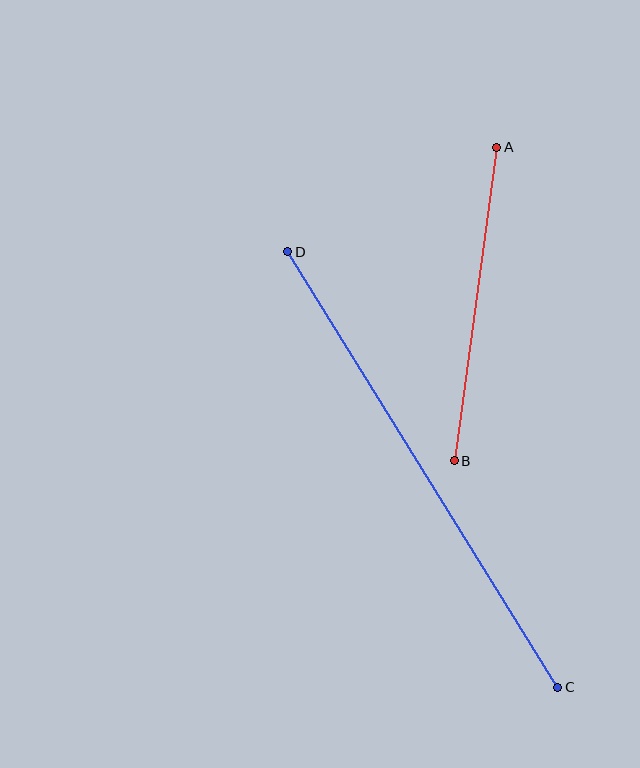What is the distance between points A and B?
The distance is approximately 316 pixels.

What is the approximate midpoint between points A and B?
The midpoint is at approximately (476, 304) pixels.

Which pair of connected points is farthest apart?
Points C and D are farthest apart.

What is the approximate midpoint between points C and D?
The midpoint is at approximately (423, 469) pixels.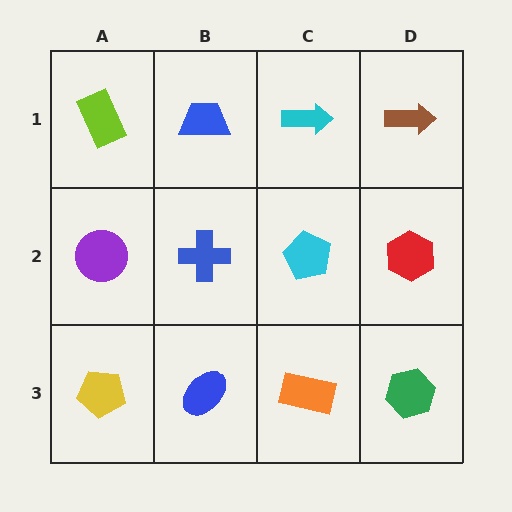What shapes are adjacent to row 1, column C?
A cyan pentagon (row 2, column C), a blue trapezoid (row 1, column B), a brown arrow (row 1, column D).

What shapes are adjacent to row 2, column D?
A brown arrow (row 1, column D), a green hexagon (row 3, column D), a cyan pentagon (row 2, column C).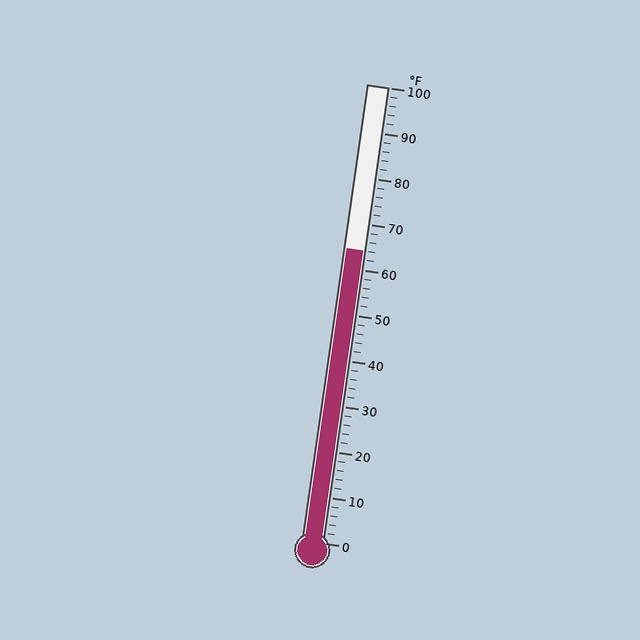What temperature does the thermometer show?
The thermometer shows approximately 64°F.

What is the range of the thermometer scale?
The thermometer scale ranges from 0°F to 100°F.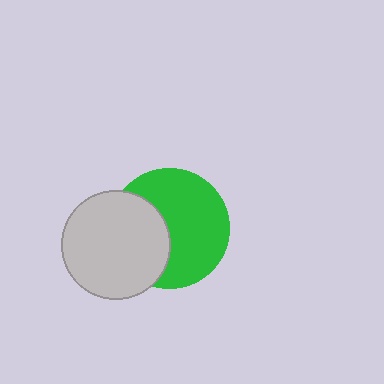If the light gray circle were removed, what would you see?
You would see the complete green circle.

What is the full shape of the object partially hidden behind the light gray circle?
The partially hidden object is a green circle.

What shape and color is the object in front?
The object in front is a light gray circle.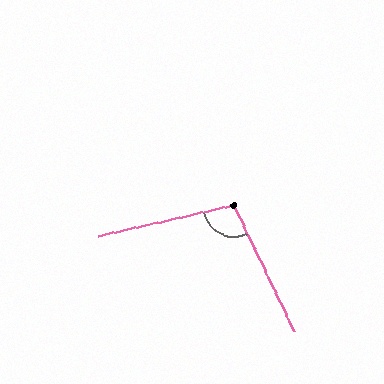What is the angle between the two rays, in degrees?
Approximately 103 degrees.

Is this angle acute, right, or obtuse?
It is obtuse.